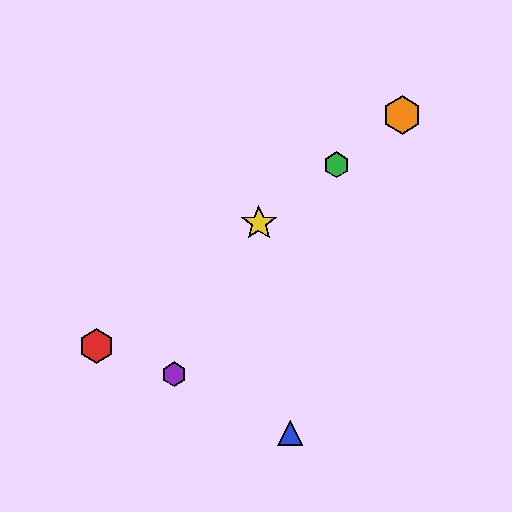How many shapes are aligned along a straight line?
4 shapes (the red hexagon, the green hexagon, the yellow star, the orange hexagon) are aligned along a straight line.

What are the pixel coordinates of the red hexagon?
The red hexagon is at (97, 346).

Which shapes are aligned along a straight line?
The red hexagon, the green hexagon, the yellow star, the orange hexagon are aligned along a straight line.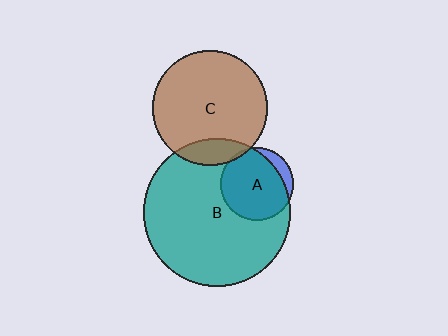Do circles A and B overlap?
Yes.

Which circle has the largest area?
Circle B (teal).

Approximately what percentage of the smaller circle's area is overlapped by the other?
Approximately 85%.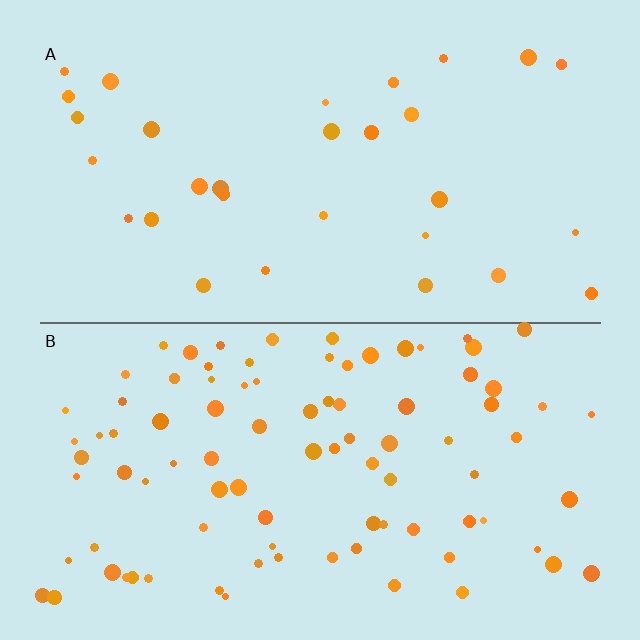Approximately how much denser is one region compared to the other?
Approximately 3.0× — region B over region A.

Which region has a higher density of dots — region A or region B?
B (the bottom).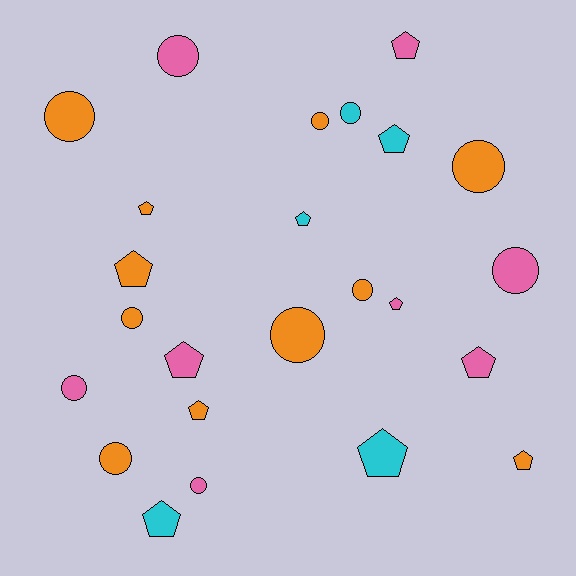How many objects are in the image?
There are 24 objects.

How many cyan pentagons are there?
There are 4 cyan pentagons.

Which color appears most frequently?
Orange, with 11 objects.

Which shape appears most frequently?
Circle, with 12 objects.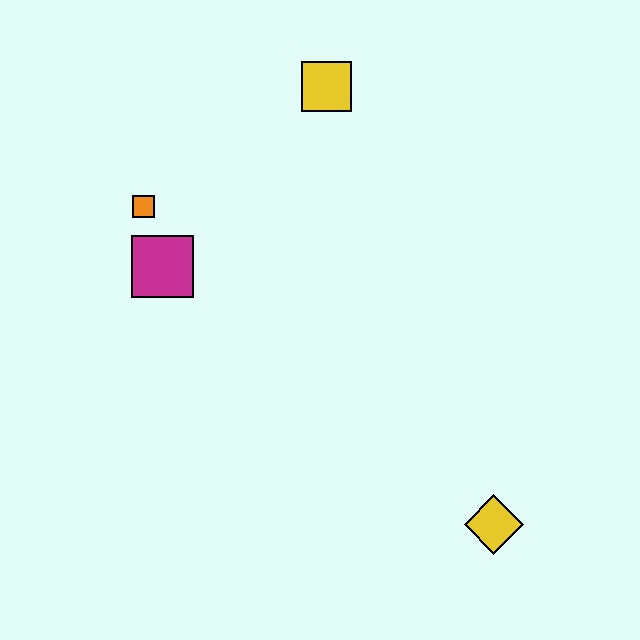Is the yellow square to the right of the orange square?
Yes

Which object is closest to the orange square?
The magenta square is closest to the orange square.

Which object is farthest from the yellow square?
The yellow diamond is farthest from the yellow square.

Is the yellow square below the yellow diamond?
No